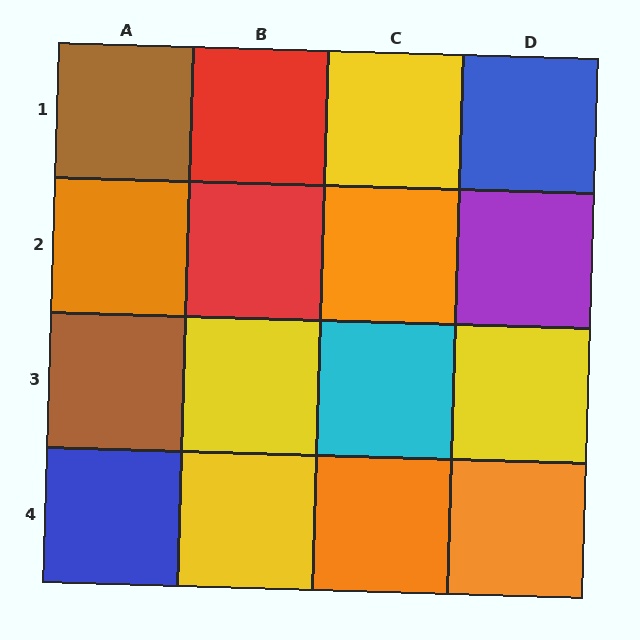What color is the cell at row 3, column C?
Cyan.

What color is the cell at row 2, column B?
Red.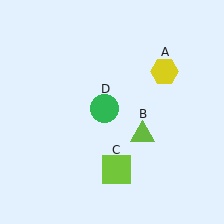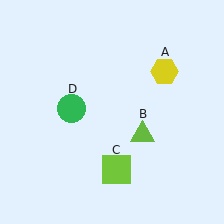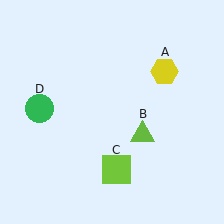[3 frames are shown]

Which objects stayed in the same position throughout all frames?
Yellow hexagon (object A) and lime triangle (object B) and lime square (object C) remained stationary.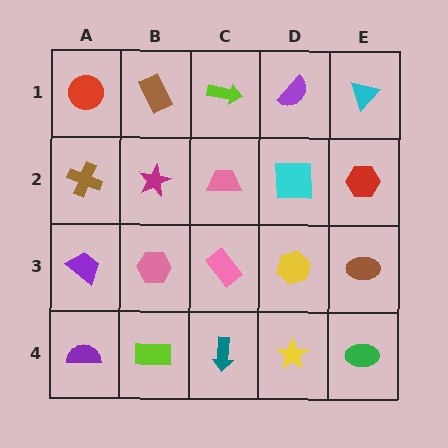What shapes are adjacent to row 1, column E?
A red hexagon (row 2, column E), a purple semicircle (row 1, column D).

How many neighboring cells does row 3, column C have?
4.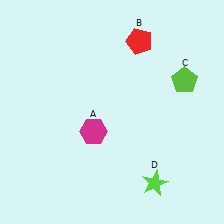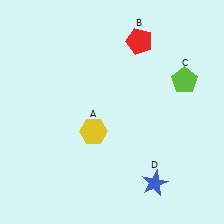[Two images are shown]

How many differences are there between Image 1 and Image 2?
There are 2 differences between the two images.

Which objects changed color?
A changed from magenta to yellow. D changed from lime to blue.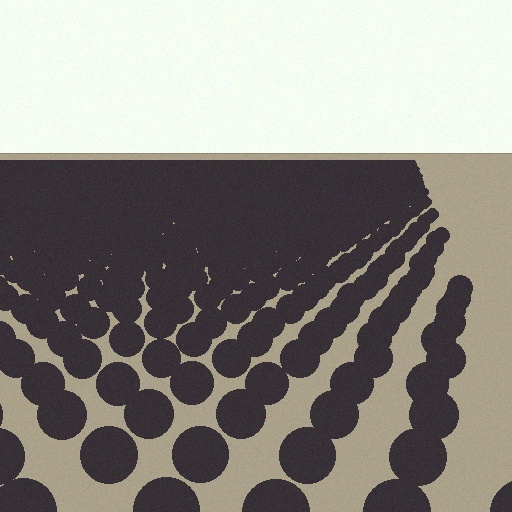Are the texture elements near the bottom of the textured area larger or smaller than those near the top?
Larger. Near the bottom, elements are closer to the viewer and appear at a bigger on-screen size.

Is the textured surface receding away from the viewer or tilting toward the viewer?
The surface is receding away from the viewer. Texture elements get smaller and denser toward the top.